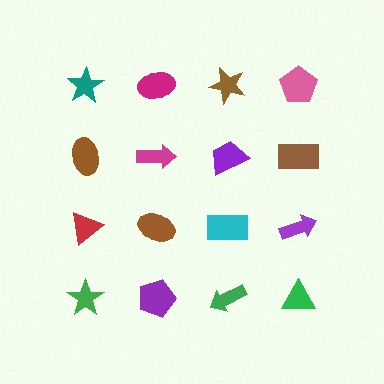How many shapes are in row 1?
4 shapes.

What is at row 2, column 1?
A brown ellipse.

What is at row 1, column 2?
A magenta ellipse.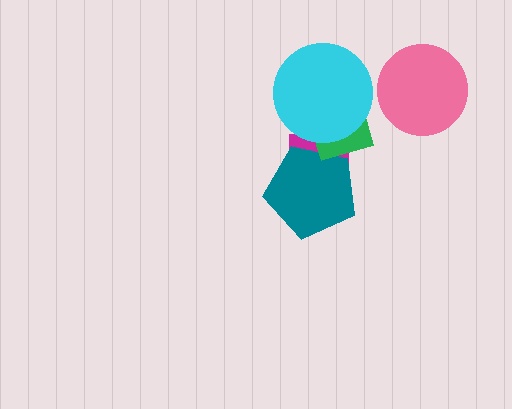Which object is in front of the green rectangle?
The cyan circle is in front of the green rectangle.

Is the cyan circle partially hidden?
No, no other shape covers it.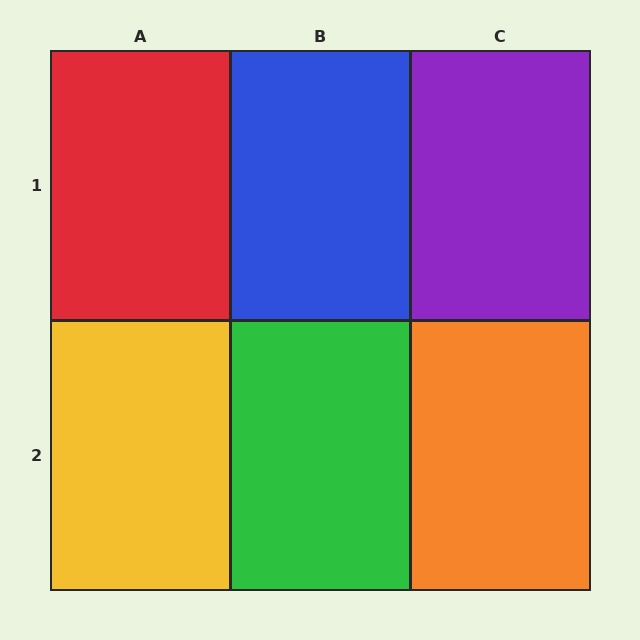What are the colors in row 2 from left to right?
Yellow, green, orange.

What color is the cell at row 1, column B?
Blue.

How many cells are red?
1 cell is red.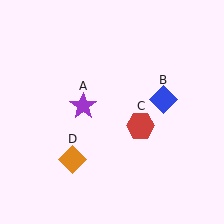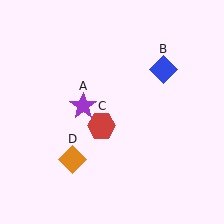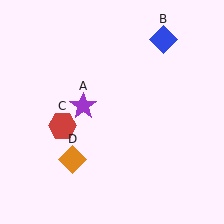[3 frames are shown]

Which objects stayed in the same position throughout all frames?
Purple star (object A) and orange diamond (object D) remained stationary.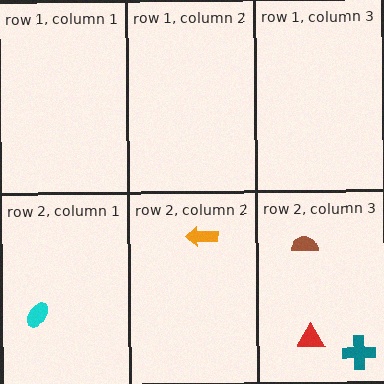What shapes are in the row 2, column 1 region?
The cyan ellipse.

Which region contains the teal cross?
The row 2, column 3 region.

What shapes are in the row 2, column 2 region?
The orange arrow.